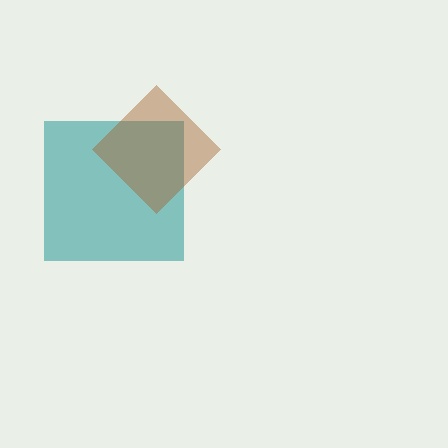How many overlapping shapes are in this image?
There are 2 overlapping shapes in the image.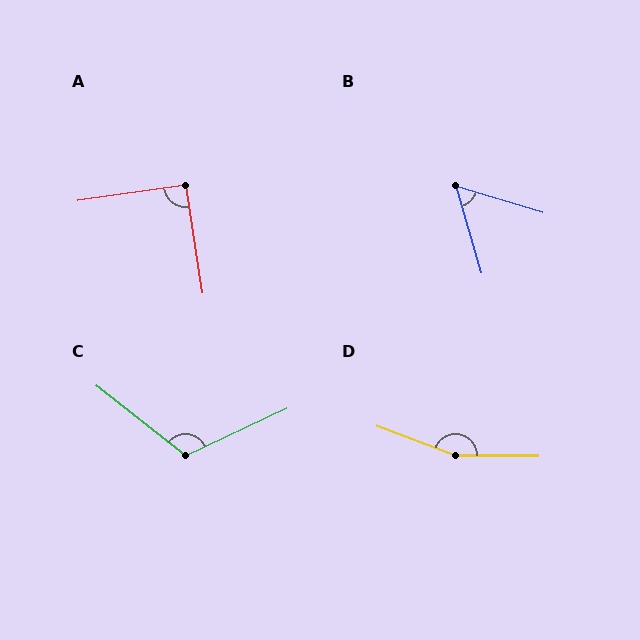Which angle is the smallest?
B, at approximately 57 degrees.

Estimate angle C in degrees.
Approximately 117 degrees.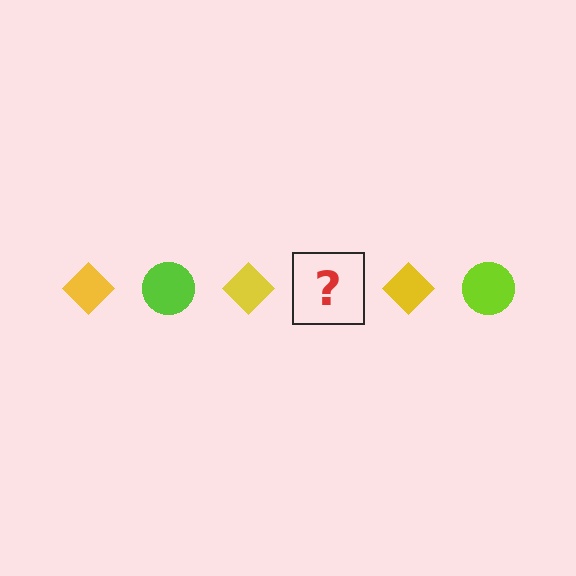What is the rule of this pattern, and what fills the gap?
The rule is that the pattern alternates between yellow diamond and lime circle. The gap should be filled with a lime circle.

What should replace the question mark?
The question mark should be replaced with a lime circle.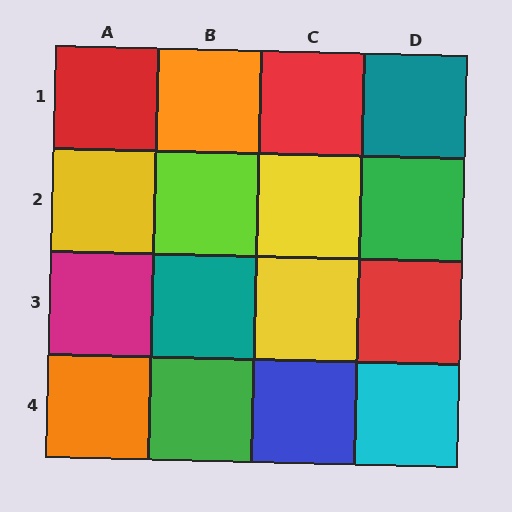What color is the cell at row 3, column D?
Red.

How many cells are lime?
1 cell is lime.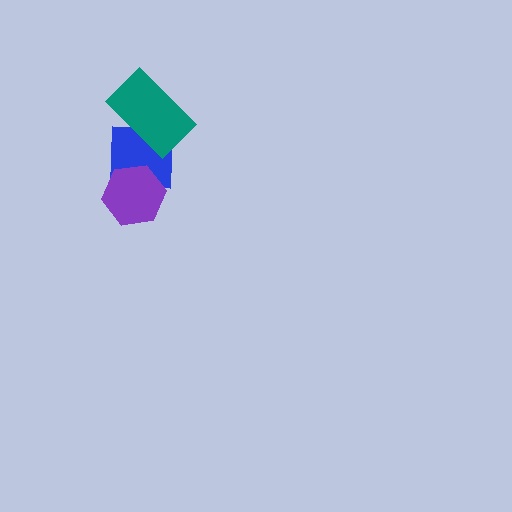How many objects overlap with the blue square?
2 objects overlap with the blue square.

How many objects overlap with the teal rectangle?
1 object overlaps with the teal rectangle.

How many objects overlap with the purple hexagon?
1 object overlaps with the purple hexagon.